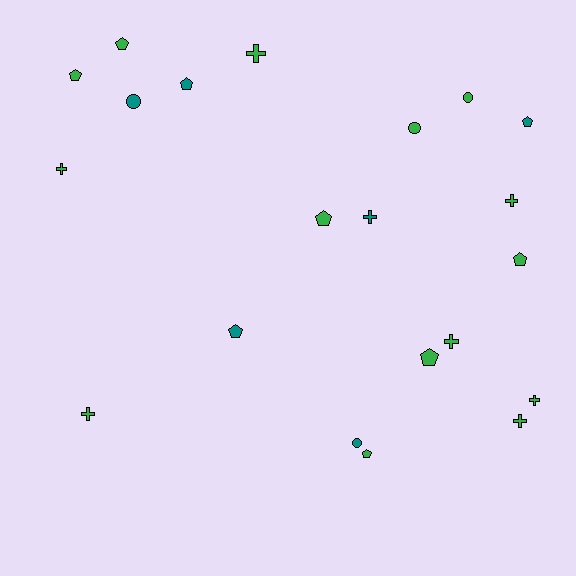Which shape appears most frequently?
Pentagon, with 9 objects.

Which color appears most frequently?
Green, with 15 objects.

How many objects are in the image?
There are 21 objects.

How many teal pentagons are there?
There are 3 teal pentagons.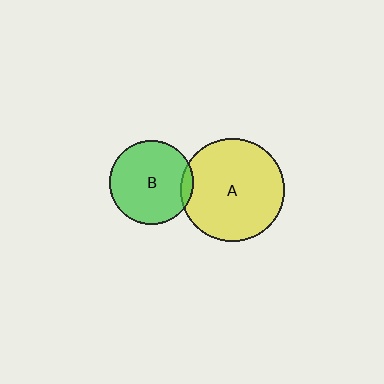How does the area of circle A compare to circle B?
Approximately 1.5 times.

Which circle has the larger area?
Circle A (yellow).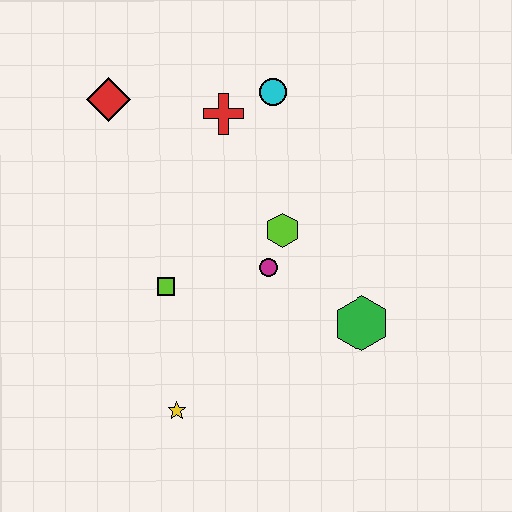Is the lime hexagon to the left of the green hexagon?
Yes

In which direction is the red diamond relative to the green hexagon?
The red diamond is to the left of the green hexagon.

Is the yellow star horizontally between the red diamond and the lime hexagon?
Yes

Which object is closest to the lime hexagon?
The magenta circle is closest to the lime hexagon.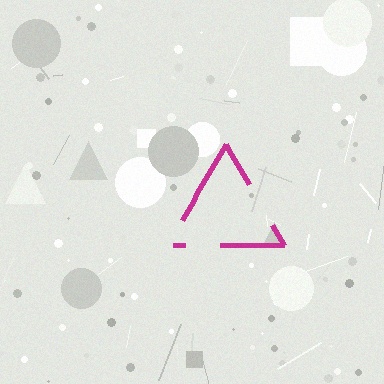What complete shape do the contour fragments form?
The contour fragments form a triangle.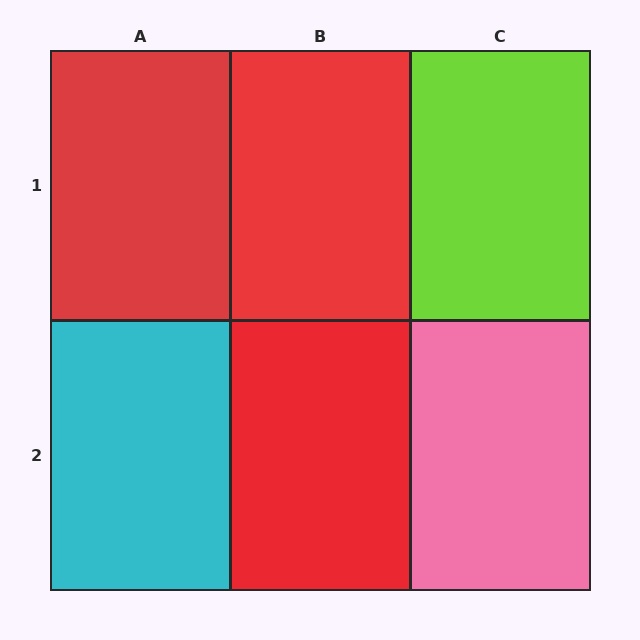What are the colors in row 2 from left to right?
Cyan, red, pink.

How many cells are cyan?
1 cell is cyan.